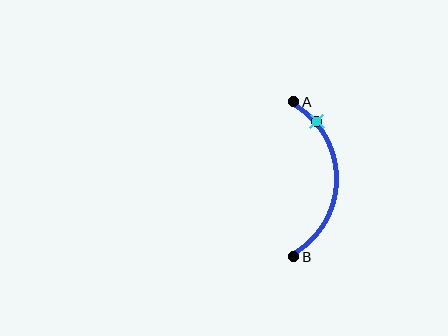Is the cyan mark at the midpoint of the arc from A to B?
No. The cyan mark lies on the arc but is closer to endpoint A. The arc midpoint would be at the point on the curve equidistant along the arc from both A and B.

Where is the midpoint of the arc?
The arc midpoint is the point on the curve farthest from the straight line joining A and B. It sits to the right of that line.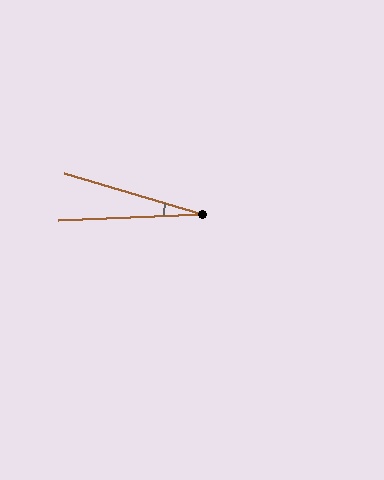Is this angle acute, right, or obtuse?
It is acute.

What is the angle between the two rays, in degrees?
Approximately 19 degrees.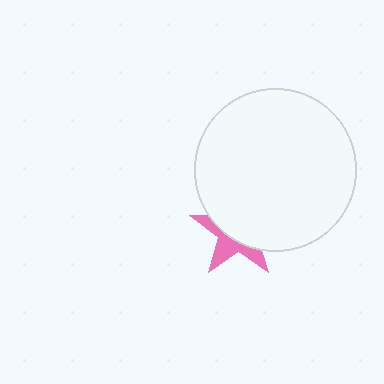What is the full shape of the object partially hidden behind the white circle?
The partially hidden object is a pink star.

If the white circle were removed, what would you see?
You would see the complete pink star.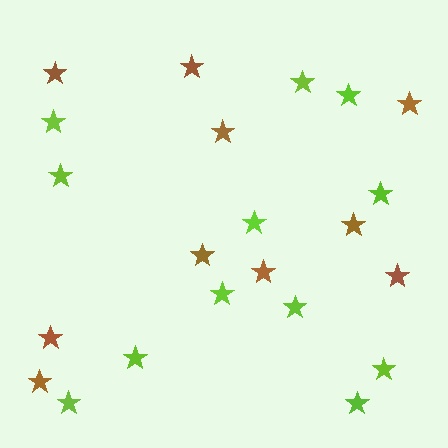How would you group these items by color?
There are 2 groups: one group of lime stars (12) and one group of brown stars (10).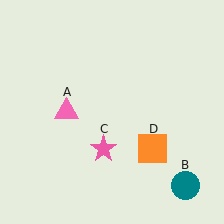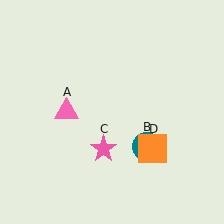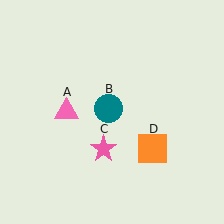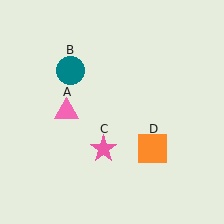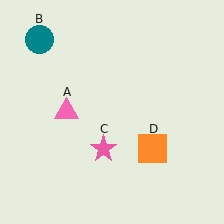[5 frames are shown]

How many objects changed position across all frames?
1 object changed position: teal circle (object B).